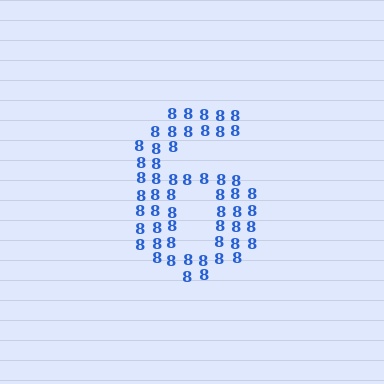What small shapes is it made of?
It is made of small digit 8's.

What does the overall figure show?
The overall figure shows the digit 6.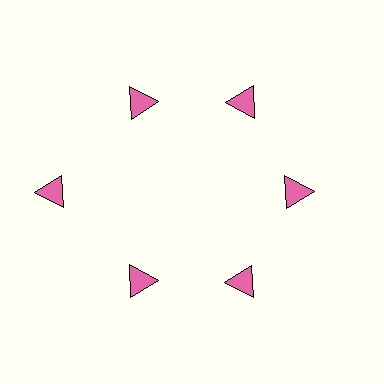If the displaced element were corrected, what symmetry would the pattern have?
It would have 6-fold rotational symmetry — the pattern would map onto itself every 60 degrees.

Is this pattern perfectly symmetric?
No. The 6 pink triangles are arranged in a ring, but one element near the 9 o'clock position is pushed outward from the center, breaking the 6-fold rotational symmetry.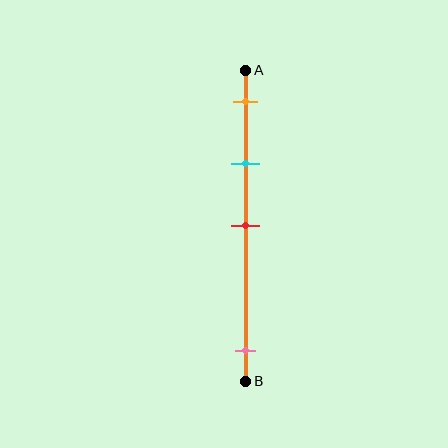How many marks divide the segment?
There are 4 marks dividing the segment.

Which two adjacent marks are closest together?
The orange and cyan marks are the closest adjacent pair.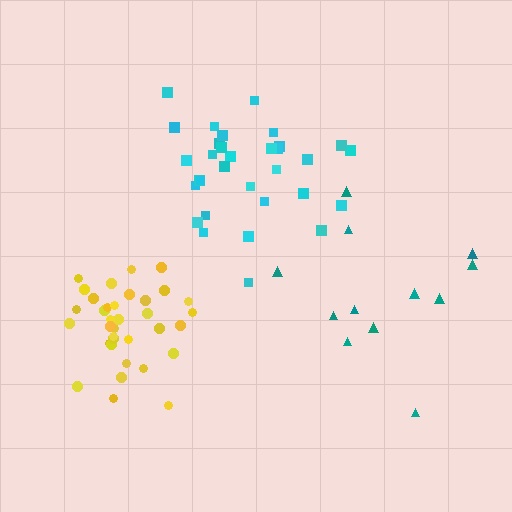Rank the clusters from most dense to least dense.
yellow, cyan, teal.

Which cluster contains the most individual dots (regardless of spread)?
Yellow (35).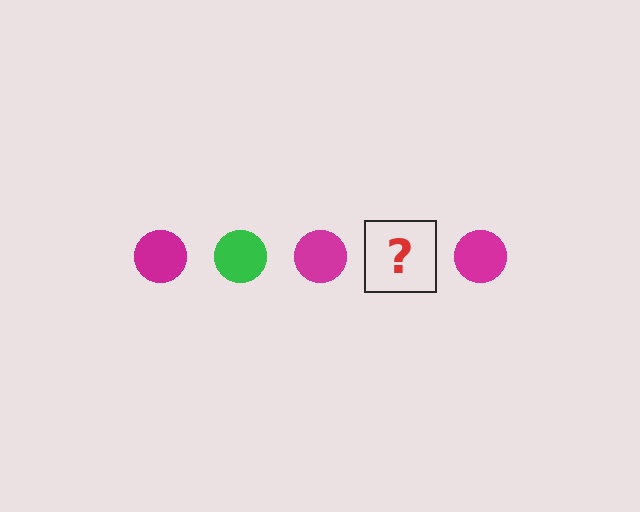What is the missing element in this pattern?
The missing element is a green circle.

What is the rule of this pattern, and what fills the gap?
The rule is that the pattern cycles through magenta, green circles. The gap should be filled with a green circle.